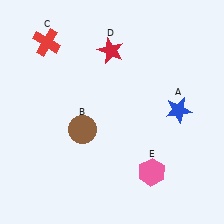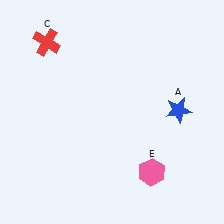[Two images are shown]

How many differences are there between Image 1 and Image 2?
There are 2 differences between the two images.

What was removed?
The brown circle (B), the red star (D) were removed in Image 2.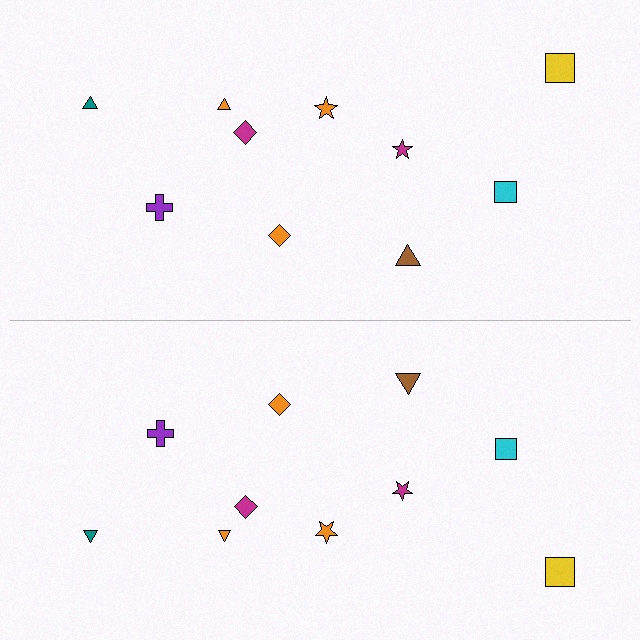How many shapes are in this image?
There are 20 shapes in this image.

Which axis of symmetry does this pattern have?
The pattern has a horizontal axis of symmetry running through the center of the image.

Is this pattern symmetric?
Yes, this pattern has bilateral (reflection) symmetry.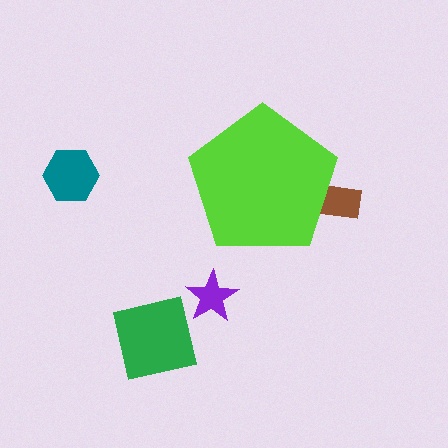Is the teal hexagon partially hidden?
No, the teal hexagon is fully visible.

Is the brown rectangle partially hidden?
Yes, the brown rectangle is partially hidden behind the lime pentagon.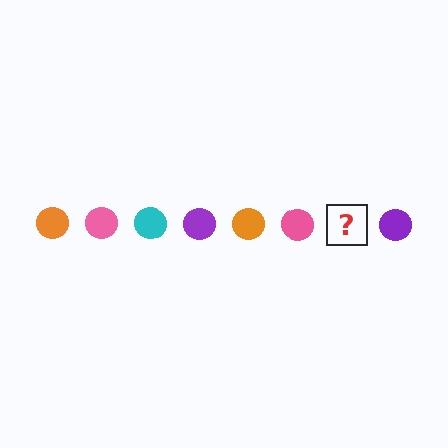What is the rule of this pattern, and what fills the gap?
The rule is that the pattern cycles through orange, pink, cyan, purple circles. The gap should be filled with a cyan circle.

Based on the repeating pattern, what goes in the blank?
The blank should be a cyan circle.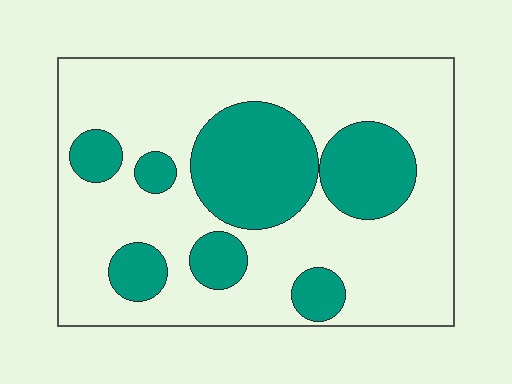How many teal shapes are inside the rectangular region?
7.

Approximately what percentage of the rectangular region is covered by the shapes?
Approximately 30%.